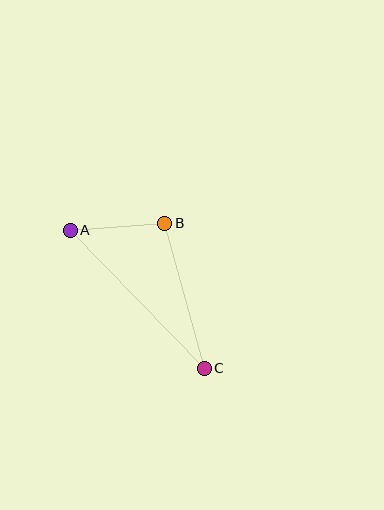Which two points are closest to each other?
Points A and B are closest to each other.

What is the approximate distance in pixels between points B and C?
The distance between B and C is approximately 150 pixels.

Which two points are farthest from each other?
Points A and C are farthest from each other.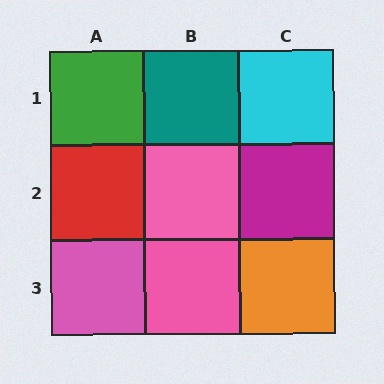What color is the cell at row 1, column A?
Green.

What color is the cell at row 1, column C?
Cyan.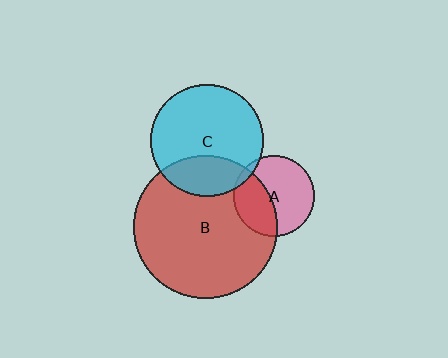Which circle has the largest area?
Circle B (red).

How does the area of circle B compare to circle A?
Approximately 3.2 times.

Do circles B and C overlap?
Yes.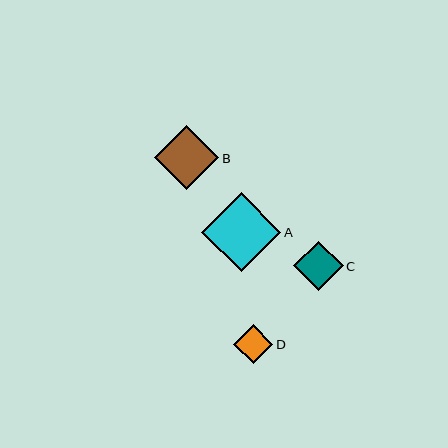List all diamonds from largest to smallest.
From largest to smallest: A, B, C, D.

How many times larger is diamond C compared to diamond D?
Diamond C is approximately 1.3 times the size of diamond D.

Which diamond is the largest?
Diamond A is the largest with a size of approximately 79 pixels.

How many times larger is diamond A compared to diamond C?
Diamond A is approximately 1.6 times the size of diamond C.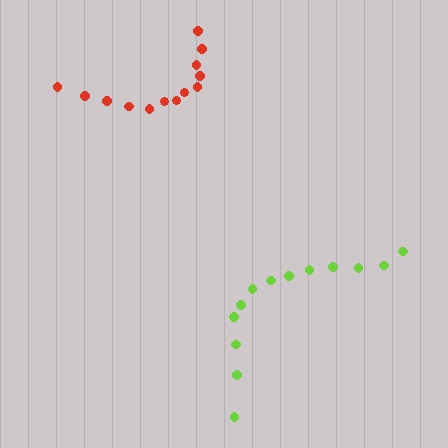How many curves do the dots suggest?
There are 2 distinct paths.